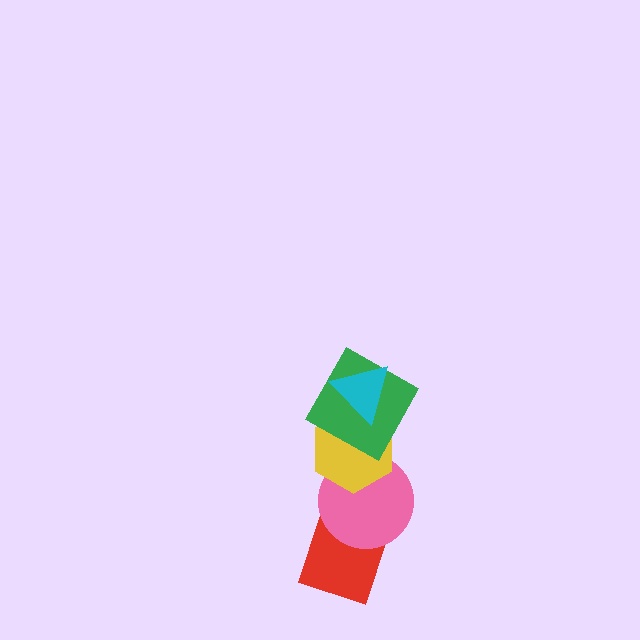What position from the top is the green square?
The green square is 2nd from the top.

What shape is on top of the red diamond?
The pink circle is on top of the red diamond.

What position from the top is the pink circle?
The pink circle is 4th from the top.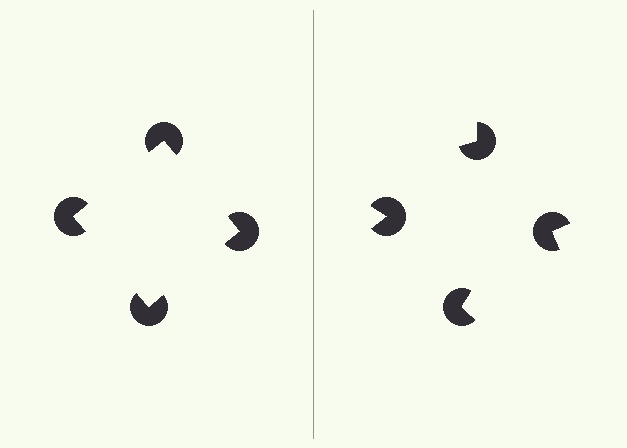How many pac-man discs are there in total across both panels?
8 — 4 on each side.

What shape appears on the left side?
An illusory square.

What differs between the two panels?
The pac-man discs are positioned identically on both sides; only the wedge orientations differ. On the left they align to a square; on the right they are misaligned.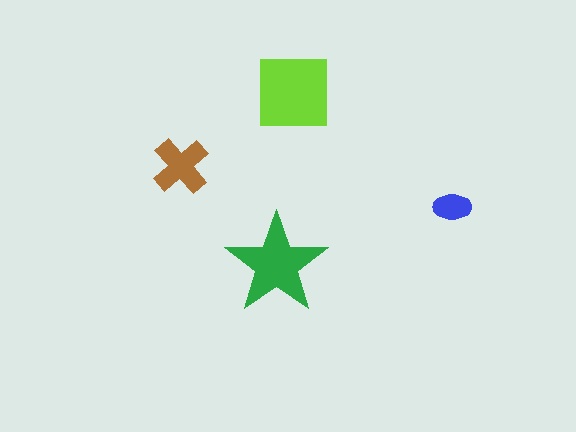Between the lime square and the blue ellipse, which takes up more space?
The lime square.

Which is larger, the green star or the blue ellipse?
The green star.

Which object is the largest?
The lime square.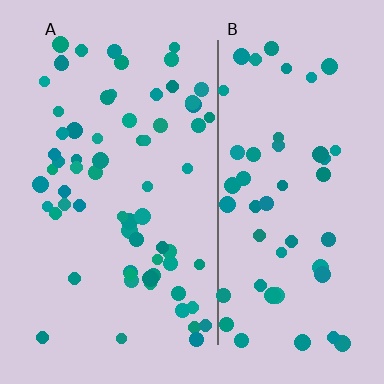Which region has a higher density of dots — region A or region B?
A (the left).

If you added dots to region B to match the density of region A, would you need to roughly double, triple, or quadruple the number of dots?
Approximately double.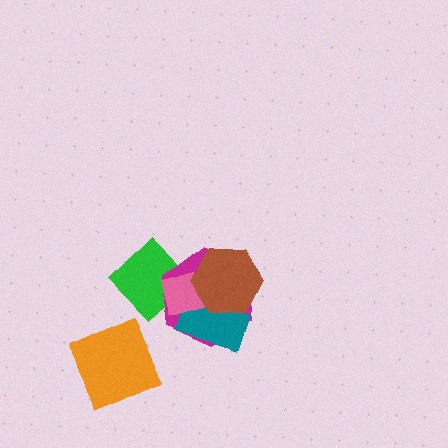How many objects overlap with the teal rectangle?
3 objects overlap with the teal rectangle.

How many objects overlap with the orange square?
0 objects overlap with the orange square.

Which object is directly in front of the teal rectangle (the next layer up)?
The pink rectangle is directly in front of the teal rectangle.